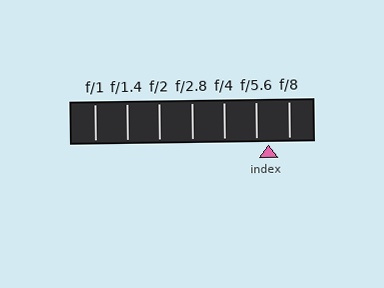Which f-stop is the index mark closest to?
The index mark is closest to f/5.6.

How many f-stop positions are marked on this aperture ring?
There are 7 f-stop positions marked.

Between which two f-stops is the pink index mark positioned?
The index mark is between f/5.6 and f/8.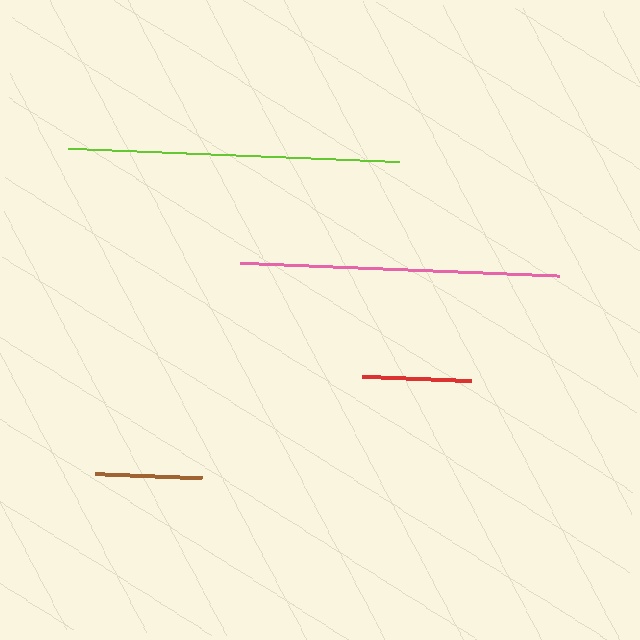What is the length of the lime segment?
The lime segment is approximately 331 pixels long.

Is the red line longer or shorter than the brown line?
The red line is longer than the brown line.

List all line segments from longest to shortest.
From longest to shortest: lime, pink, red, brown.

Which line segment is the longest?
The lime line is the longest at approximately 331 pixels.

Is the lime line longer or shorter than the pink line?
The lime line is longer than the pink line.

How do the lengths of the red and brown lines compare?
The red and brown lines are approximately the same length.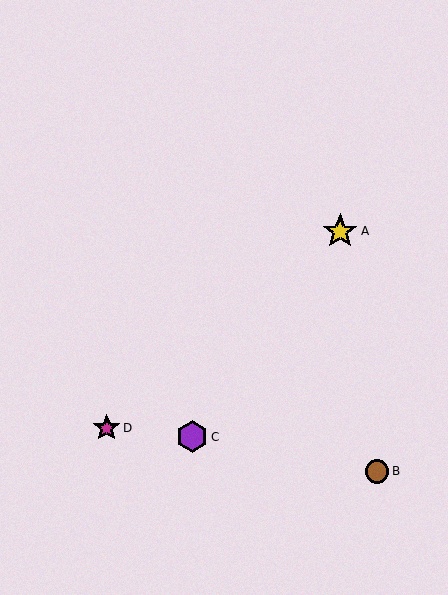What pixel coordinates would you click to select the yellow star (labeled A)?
Click at (340, 231) to select the yellow star A.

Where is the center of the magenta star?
The center of the magenta star is at (107, 428).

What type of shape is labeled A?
Shape A is a yellow star.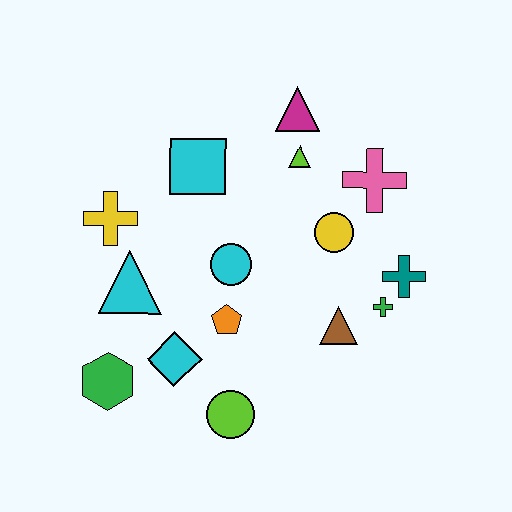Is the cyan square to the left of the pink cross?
Yes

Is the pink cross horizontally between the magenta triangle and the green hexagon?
No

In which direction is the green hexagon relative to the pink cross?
The green hexagon is to the left of the pink cross.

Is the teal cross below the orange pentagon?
No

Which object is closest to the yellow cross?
The cyan triangle is closest to the yellow cross.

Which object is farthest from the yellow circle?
The green hexagon is farthest from the yellow circle.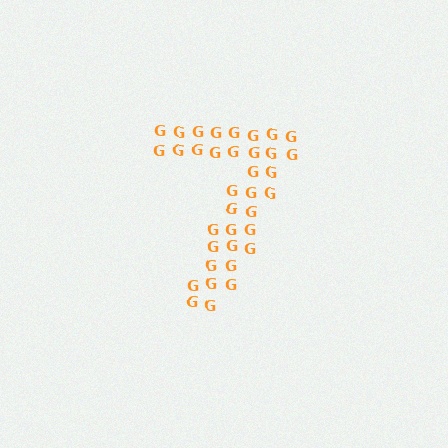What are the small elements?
The small elements are letter G's.